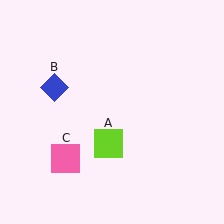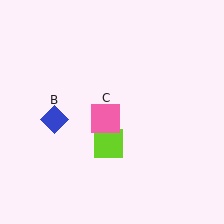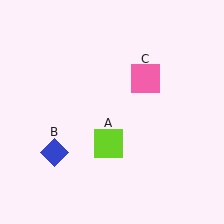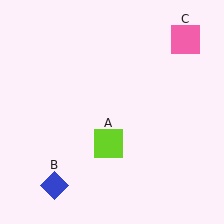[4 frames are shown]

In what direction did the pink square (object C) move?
The pink square (object C) moved up and to the right.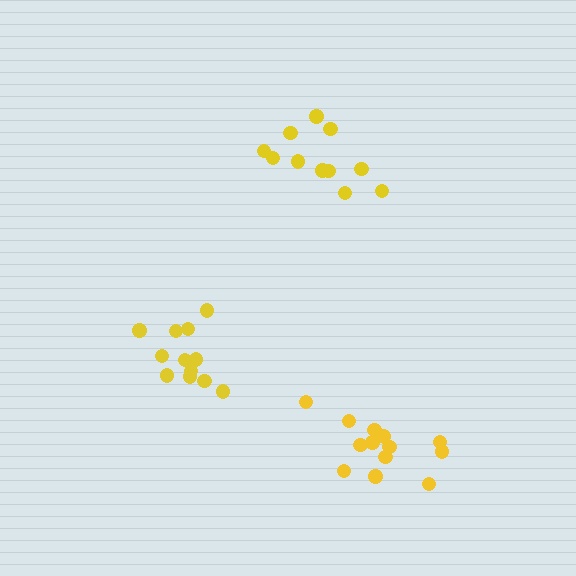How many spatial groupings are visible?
There are 3 spatial groupings.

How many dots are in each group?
Group 1: 12 dots, Group 2: 11 dots, Group 3: 13 dots (36 total).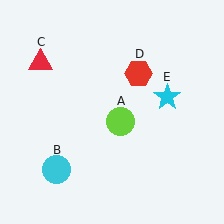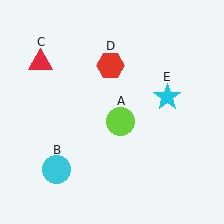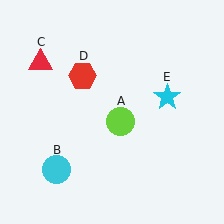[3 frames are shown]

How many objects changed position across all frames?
1 object changed position: red hexagon (object D).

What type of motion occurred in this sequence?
The red hexagon (object D) rotated counterclockwise around the center of the scene.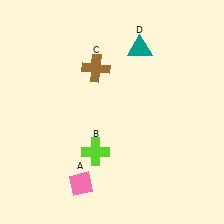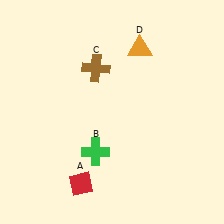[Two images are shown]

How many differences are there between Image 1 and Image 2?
There are 3 differences between the two images.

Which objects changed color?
A changed from pink to red. B changed from lime to green. D changed from teal to orange.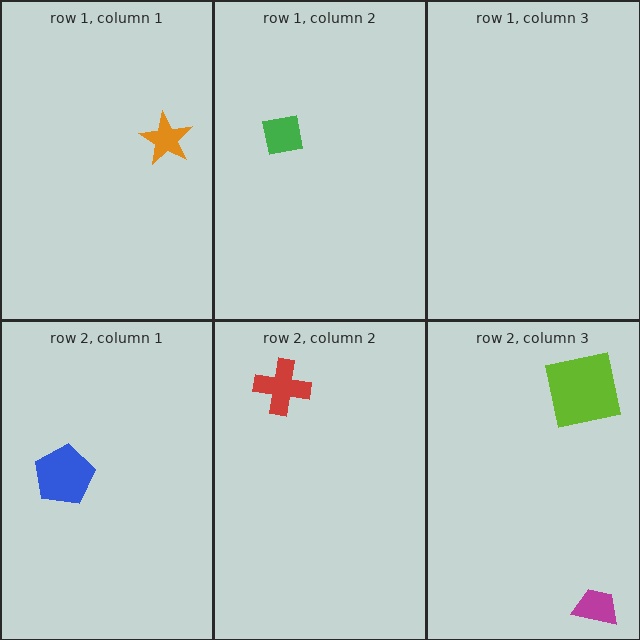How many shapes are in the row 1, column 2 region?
1.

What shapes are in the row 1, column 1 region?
The orange star.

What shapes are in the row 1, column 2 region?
The green square.